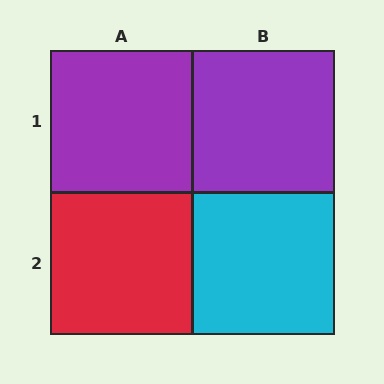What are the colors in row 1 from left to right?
Purple, purple.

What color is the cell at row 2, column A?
Red.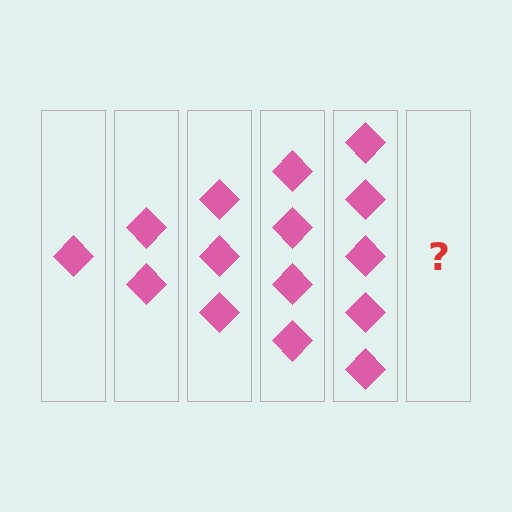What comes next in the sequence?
The next element should be 6 diamonds.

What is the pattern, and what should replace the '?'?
The pattern is that each step adds one more diamond. The '?' should be 6 diamonds.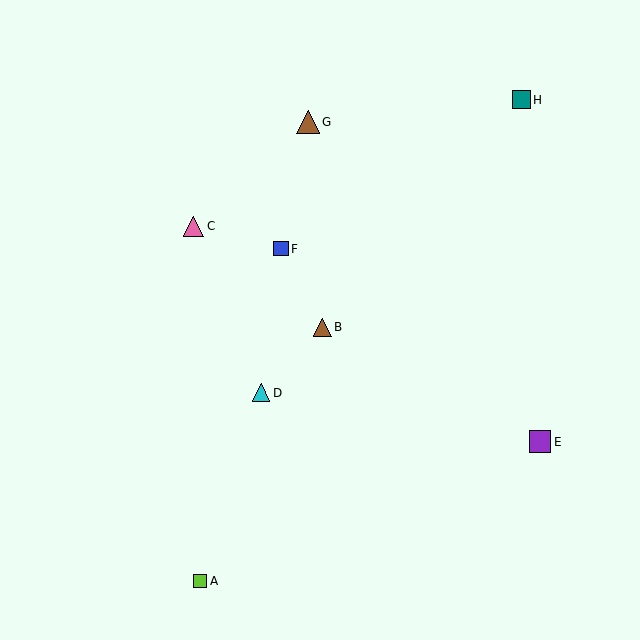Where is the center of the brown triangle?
The center of the brown triangle is at (322, 327).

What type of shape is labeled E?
Shape E is a purple square.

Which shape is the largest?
The brown triangle (labeled G) is the largest.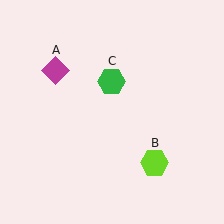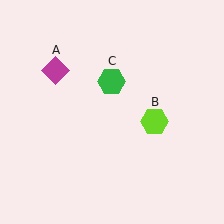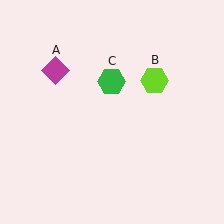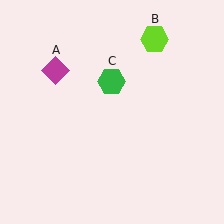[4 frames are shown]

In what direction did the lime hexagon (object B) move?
The lime hexagon (object B) moved up.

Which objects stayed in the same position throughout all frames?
Magenta diamond (object A) and green hexagon (object C) remained stationary.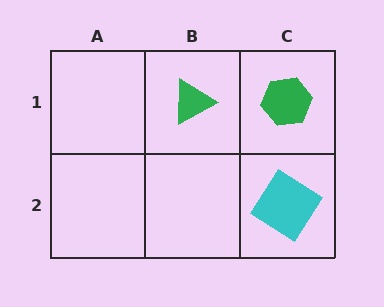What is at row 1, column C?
A green hexagon.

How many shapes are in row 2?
1 shape.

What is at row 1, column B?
A green triangle.